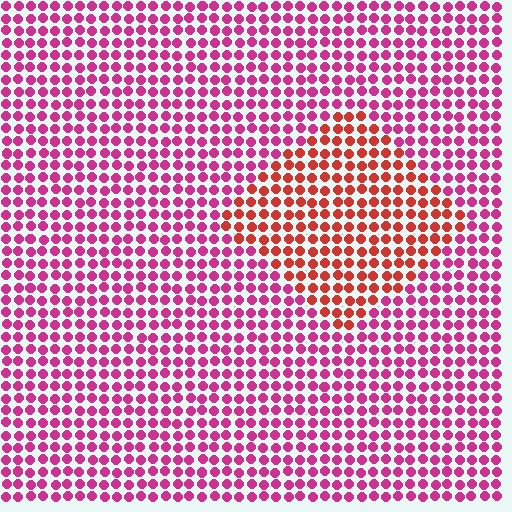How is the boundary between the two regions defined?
The boundary is defined purely by a slight shift in hue (about 38 degrees). Spacing, size, and orientation are identical on both sides.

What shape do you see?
I see a diamond.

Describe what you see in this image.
The image is filled with small magenta elements in a uniform arrangement. A diamond-shaped region is visible where the elements are tinted to a slightly different hue, forming a subtle color boundary.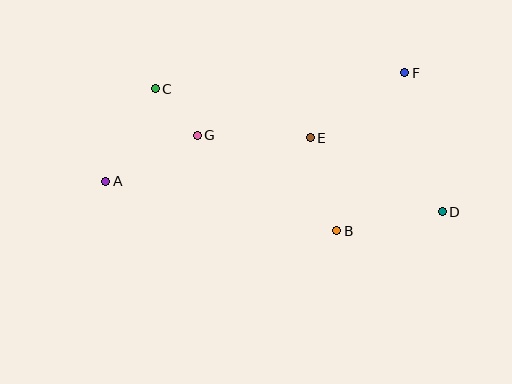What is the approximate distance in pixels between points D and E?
The distance between D and E is approximately 151 pixels.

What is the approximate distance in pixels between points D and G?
The distance between D and G is approximately 257 pixels.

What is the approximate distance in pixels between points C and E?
The distance between C and E is approximately 162 pixels.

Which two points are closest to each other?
Points C and G are closest to each other.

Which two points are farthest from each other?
Points A and D are farthest from each other.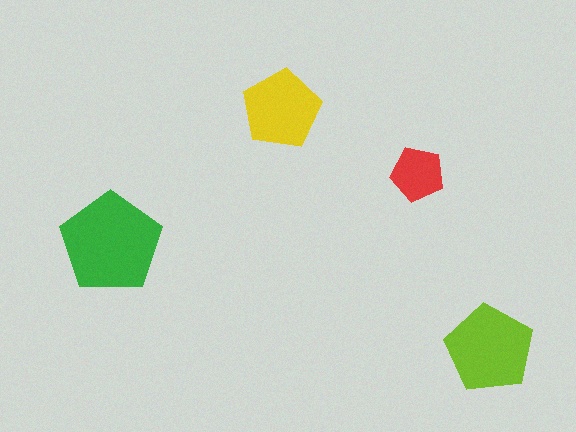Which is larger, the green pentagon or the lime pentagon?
The green one.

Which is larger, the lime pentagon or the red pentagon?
The lime one.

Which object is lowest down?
The lime pentagon is bottommost.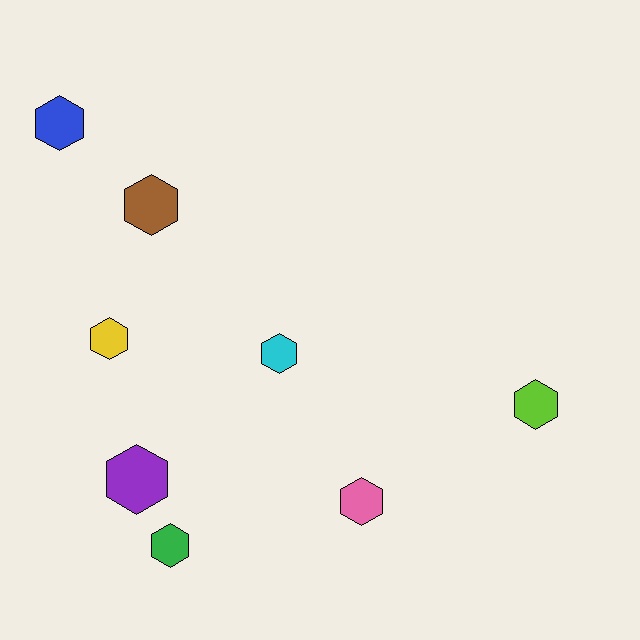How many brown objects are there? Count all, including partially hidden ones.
There is 1 brown object.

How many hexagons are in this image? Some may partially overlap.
There are 8 hexagons.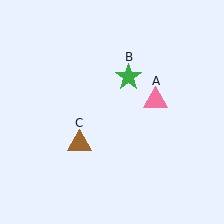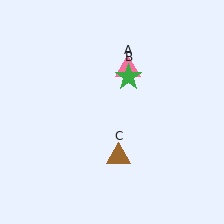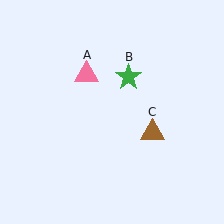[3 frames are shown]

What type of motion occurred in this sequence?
The pink triangle (object A), brown triangle (object C) rotated counterclockwise around the center of the scene.